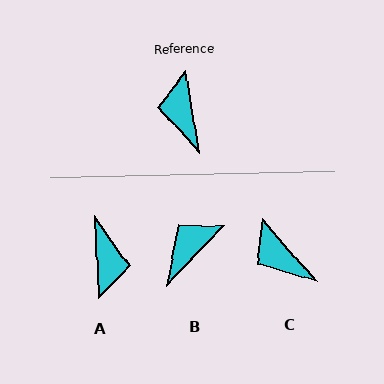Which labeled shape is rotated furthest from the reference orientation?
A, about 174 degrees away.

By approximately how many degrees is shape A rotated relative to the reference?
Approximately 174 degrees counter-clockwise.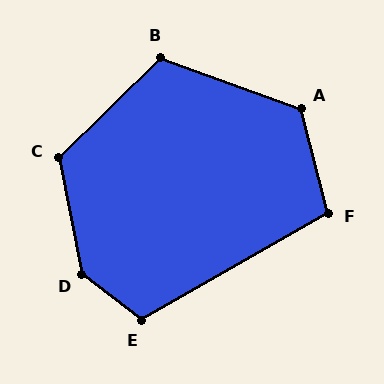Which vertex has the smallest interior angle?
F, at approximately 106 degrees.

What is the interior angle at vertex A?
Approximately 124 degrees (obtuse).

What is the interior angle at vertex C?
Approximately 123 degrees (obtuse).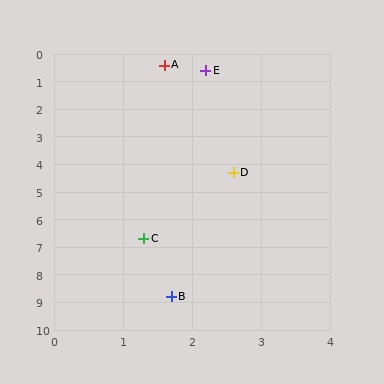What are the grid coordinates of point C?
Point C is at approximately (1.3, 6.7).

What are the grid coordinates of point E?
Point E is at approximately (2.2, 0.6).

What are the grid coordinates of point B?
Point B is at approximately (1.7, 8.8).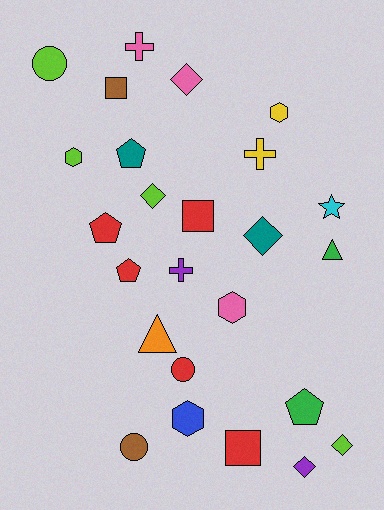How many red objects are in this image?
There are 5 red objects.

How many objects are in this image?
There are 25 objects.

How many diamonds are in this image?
There are 5 diamonds.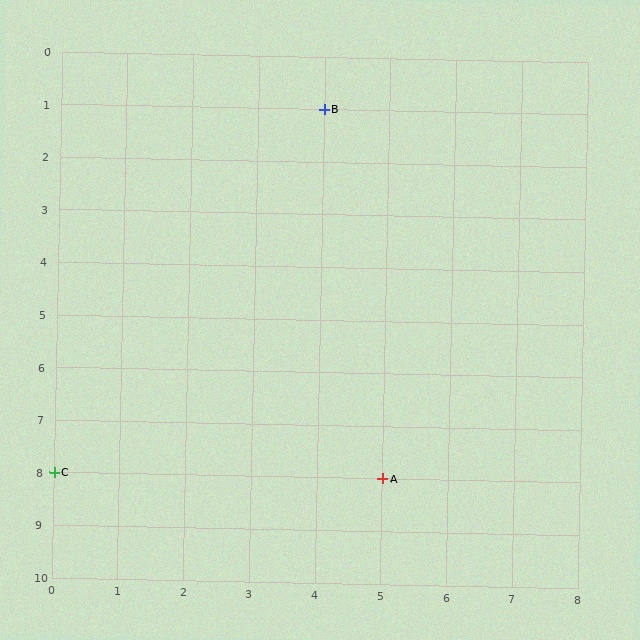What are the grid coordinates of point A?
Point A is at grid coordinates (5, 8).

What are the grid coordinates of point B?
Point B is at grid coordinates (4, 1).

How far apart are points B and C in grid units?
Points B and C are 4 columns and 7 rows apart (about 8.1 grid units diagonally).